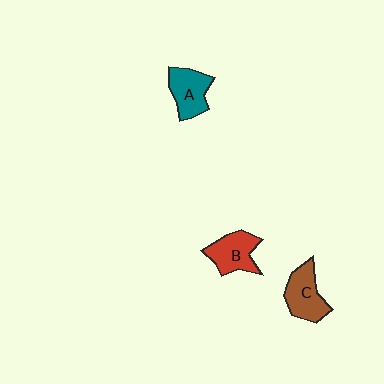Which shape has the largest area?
Shape C (brown).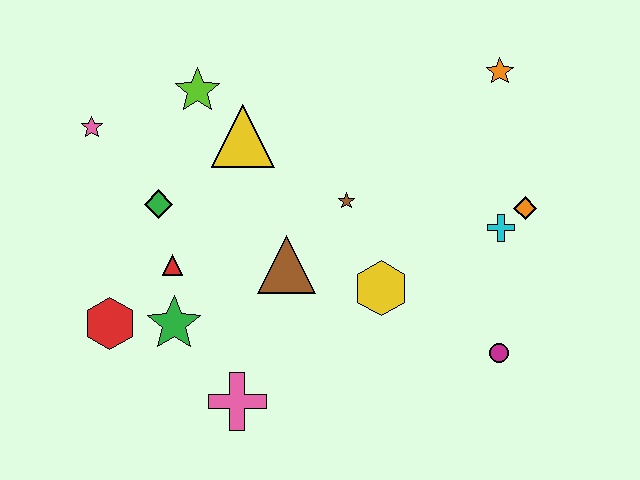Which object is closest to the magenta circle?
The cyan cross is closest to the magenta circle.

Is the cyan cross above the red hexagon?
Yes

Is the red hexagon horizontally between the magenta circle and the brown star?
No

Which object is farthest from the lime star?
The magenta circle is farthest from the lime star.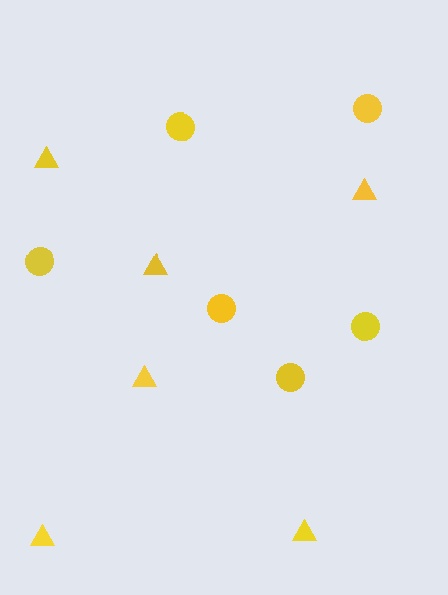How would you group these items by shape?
There are 2 groups: one group of triangles (6) and one group of circles (6).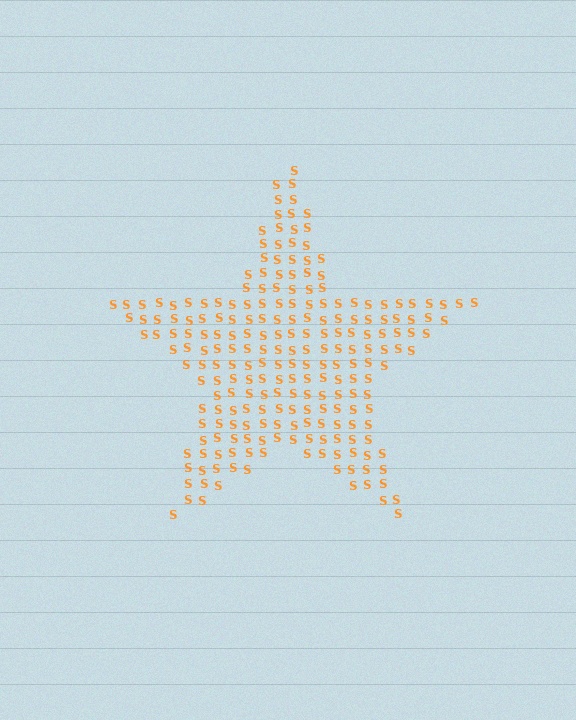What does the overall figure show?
The overall figure shows a star.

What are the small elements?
The small elements are letter S's.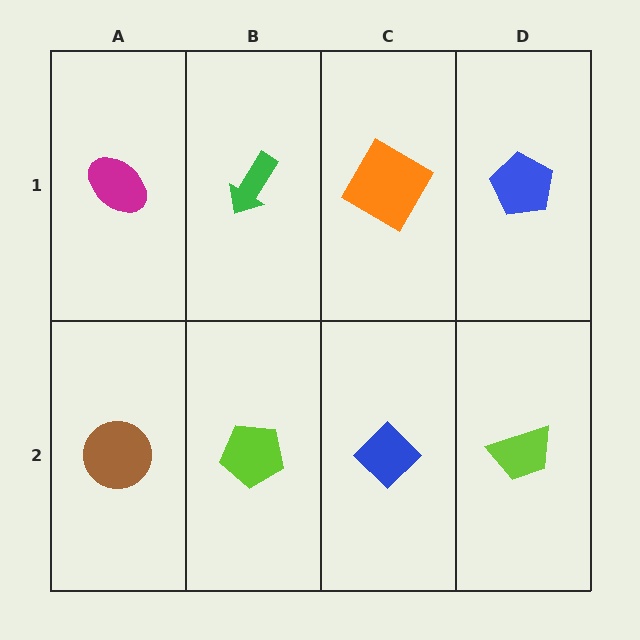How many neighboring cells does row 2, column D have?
2.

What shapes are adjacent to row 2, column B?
A green arrow (row 1, column B), a brown circle (row 2, column A), a blue diamond (row 2, column C).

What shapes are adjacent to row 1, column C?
A blue diamond (row 2, column C), a green arrow (row 1, column B), a blue pentagon (row 1, column D).